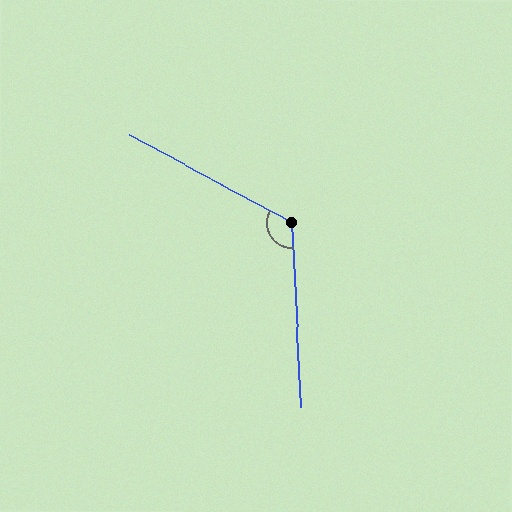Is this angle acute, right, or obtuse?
It is obtuse.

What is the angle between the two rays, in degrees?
Approximately 121 degrees.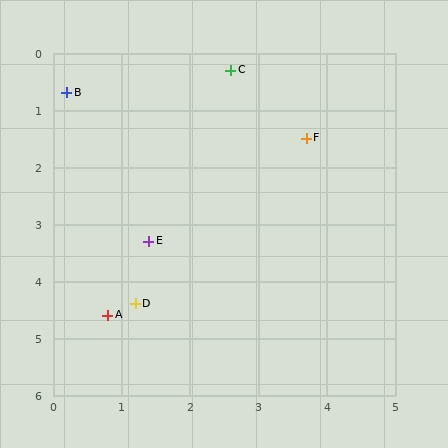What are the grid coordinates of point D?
Point D is at approximately (1.2, 4.4).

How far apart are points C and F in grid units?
Points C and F are about 1.6 grid units apart.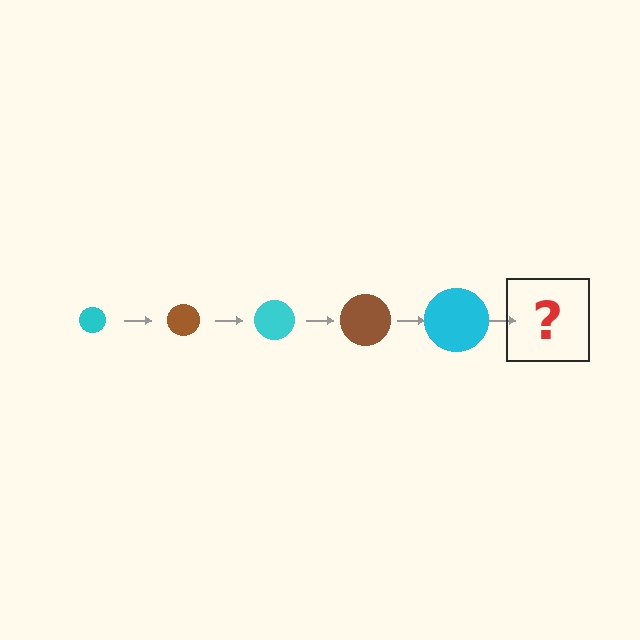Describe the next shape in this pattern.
It should be a brown circle, larger than the previous one.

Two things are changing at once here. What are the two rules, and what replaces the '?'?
The two rules are that the circle grows larger each step and the color cycles through cyan and brown. The '?' should be a brown circle, larger than the previous one.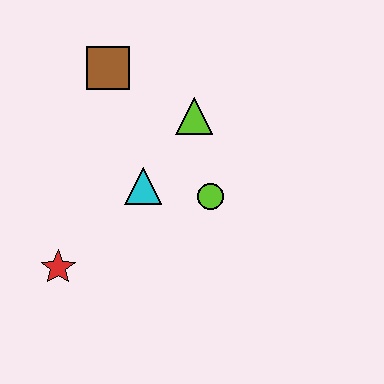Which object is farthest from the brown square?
The red star is farthest from the brown square.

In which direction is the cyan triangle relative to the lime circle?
The cyan triangle is to the left of the lime circle.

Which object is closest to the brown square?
The lime triangle is closest to the brown square.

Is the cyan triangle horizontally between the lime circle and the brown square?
Yes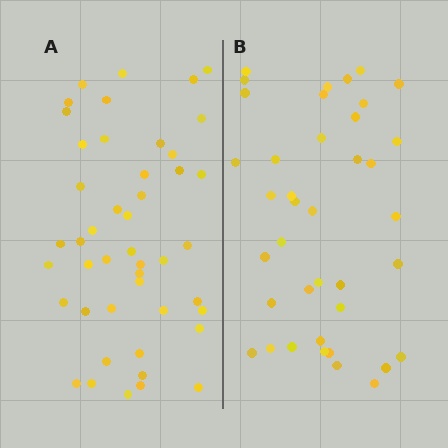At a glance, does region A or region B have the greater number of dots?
Region A (the left region) has more dots.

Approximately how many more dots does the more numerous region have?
Region A has roughly 8 or so more dots than region B.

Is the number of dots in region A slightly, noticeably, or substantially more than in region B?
Region A has only slightly more — the two regions are fairly close. The ratio is roughly 1.2 to 1.